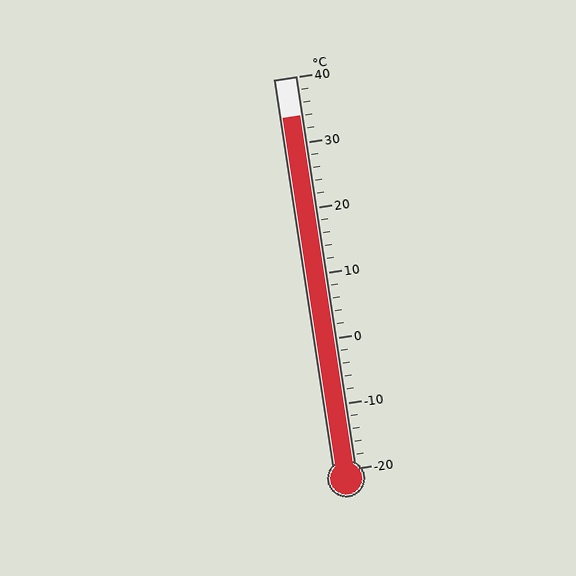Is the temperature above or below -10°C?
The temperature is above -10°C.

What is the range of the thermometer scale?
The thermometer scale ranges from -20°C to 40°C.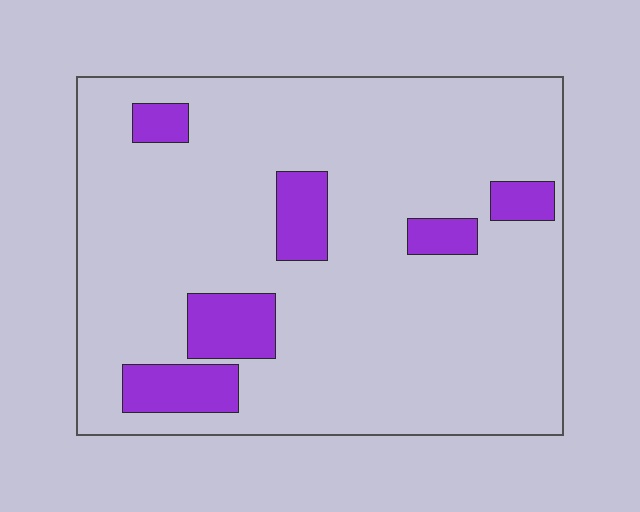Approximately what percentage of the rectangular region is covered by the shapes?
Approximately 15%.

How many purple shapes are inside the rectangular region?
6.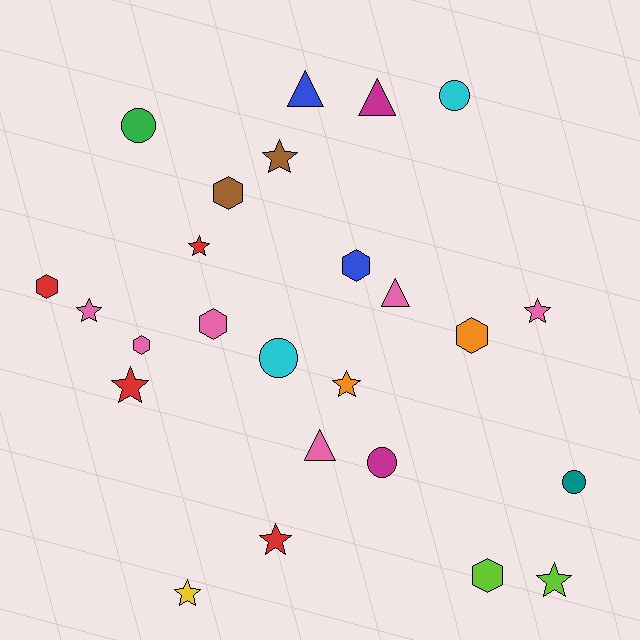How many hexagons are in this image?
There are 7 hexagons.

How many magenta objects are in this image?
There are 2 magenta objects.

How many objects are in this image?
There are 25 objects.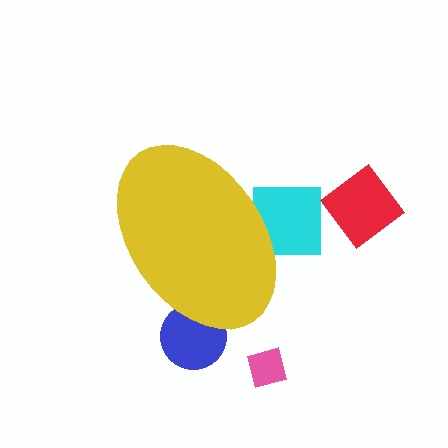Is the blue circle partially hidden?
Yes, the blue circle is partially hidden behind the yellow ellipse.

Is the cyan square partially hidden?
Yes, the cyan square is partially hidden behind the yellow ellipse.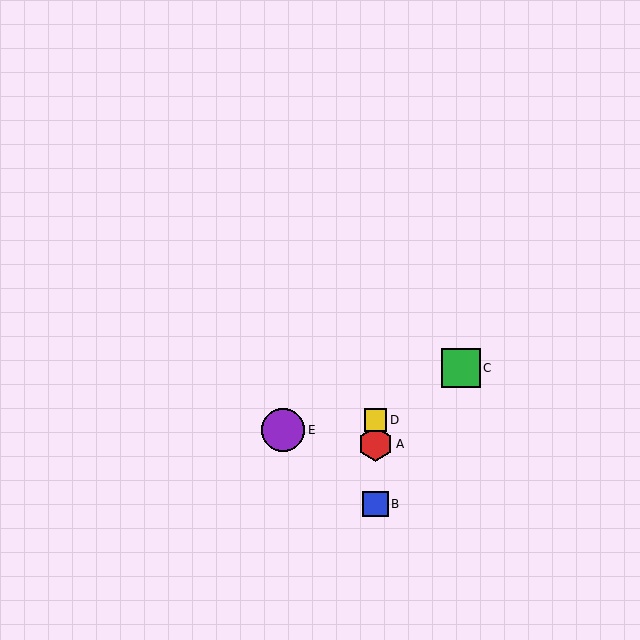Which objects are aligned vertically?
Objects A, B, D are aligned vertically.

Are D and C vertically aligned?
No, D is at x≈376 and C is at x≈461.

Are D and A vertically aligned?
Yes, both are at x≈376.